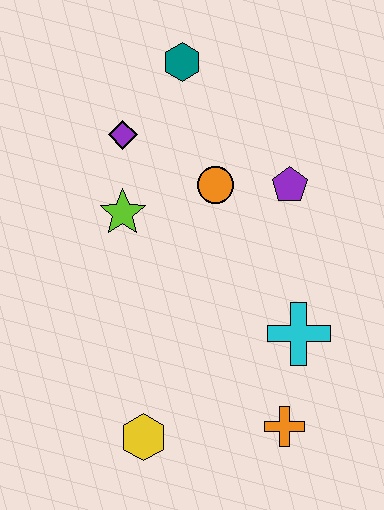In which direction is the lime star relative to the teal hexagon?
The lime star is below the teal hexagon.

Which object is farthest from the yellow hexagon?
The teal hexagon is farthest from the yellow hexagon.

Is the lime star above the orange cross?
Yes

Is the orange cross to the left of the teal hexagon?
No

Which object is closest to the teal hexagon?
The purple diamond is closest to the teal hexagon.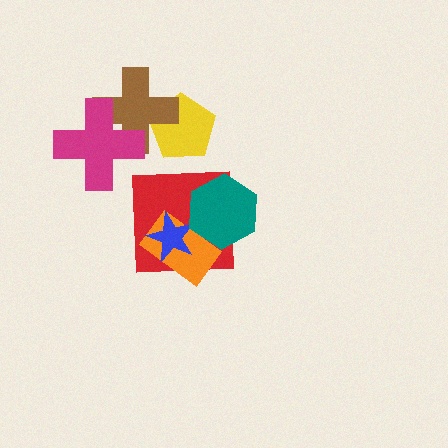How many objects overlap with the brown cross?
2 objects overlap with the brown cross.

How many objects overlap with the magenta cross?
1 object overlaps with the magenta cross.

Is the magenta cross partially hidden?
No, no other shape covers it.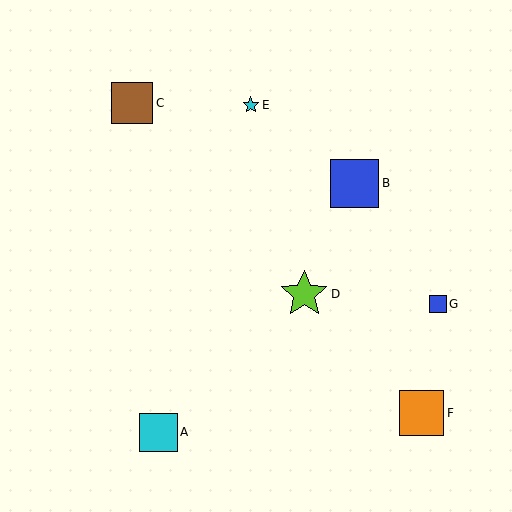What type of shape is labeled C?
Shape C is a brown square.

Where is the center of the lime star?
The center of the lime star is at (304, 294).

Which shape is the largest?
The blue square (labeled B) is the largest.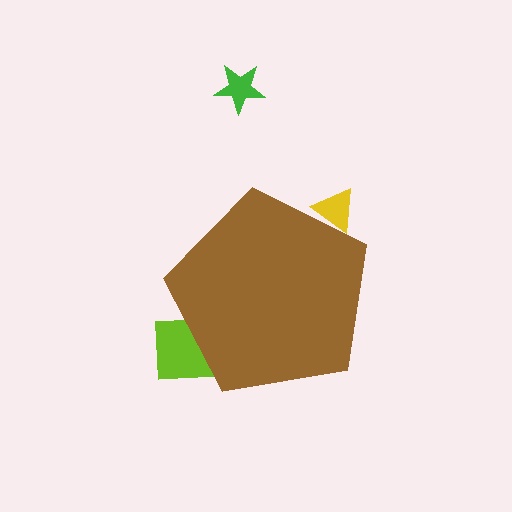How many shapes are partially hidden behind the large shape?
2 shapes are partially hidden.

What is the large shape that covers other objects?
A brown pentagon.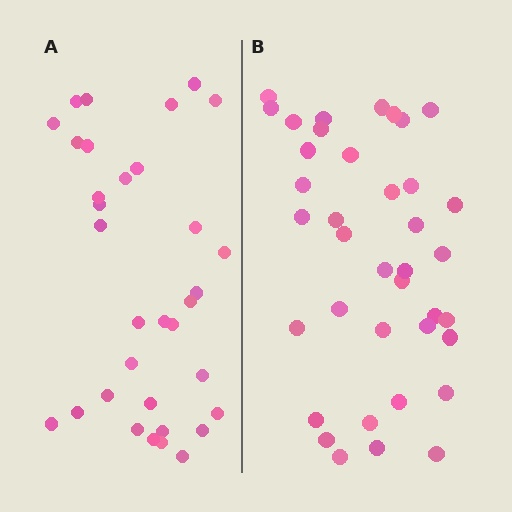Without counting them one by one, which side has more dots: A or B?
Region B (the right region) has more dots.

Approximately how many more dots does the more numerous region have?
Region B has about 5 more dots than region A.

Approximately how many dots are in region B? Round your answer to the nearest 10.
About 40 dots. (The exact count is 38, which rounds to 40.)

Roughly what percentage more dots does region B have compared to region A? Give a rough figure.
About 15% more.